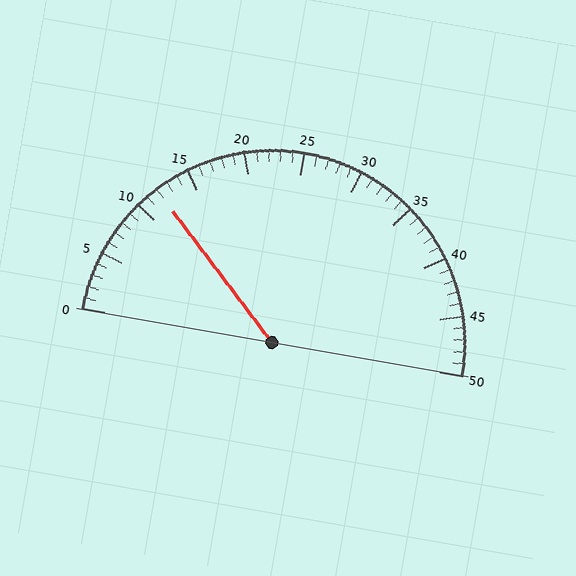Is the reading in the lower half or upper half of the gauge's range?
The reading is in the lower half of the range (0 to 50).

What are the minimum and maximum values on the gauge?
The gauge ranges from 0 to 50.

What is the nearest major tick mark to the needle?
The nearest major tick mark is 10.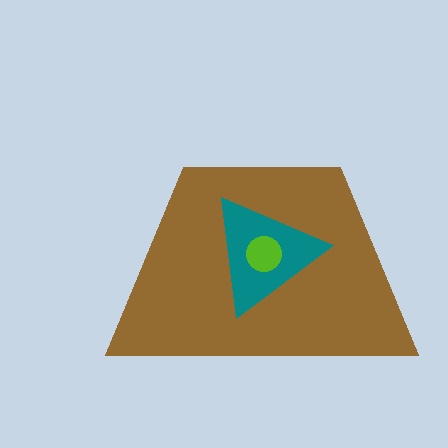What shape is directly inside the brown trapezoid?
The teal triangle.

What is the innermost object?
The lime circle.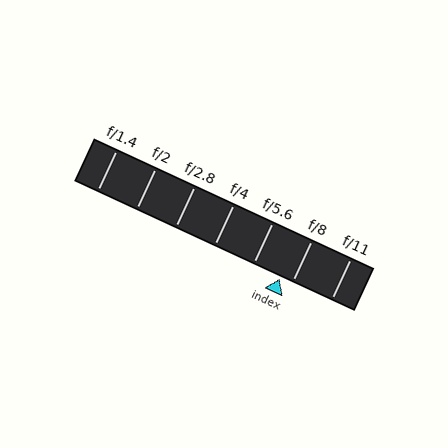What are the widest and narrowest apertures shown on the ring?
The widest aperture shown is f/1.4 and the narrowest is f/11.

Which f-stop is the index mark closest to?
The index mark is closest to f/8.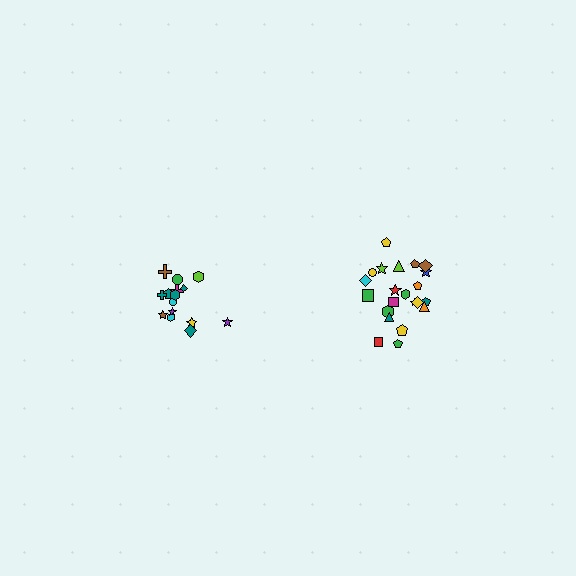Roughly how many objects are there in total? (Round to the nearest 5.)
Roughly 35 objects in total.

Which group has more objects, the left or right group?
The right group.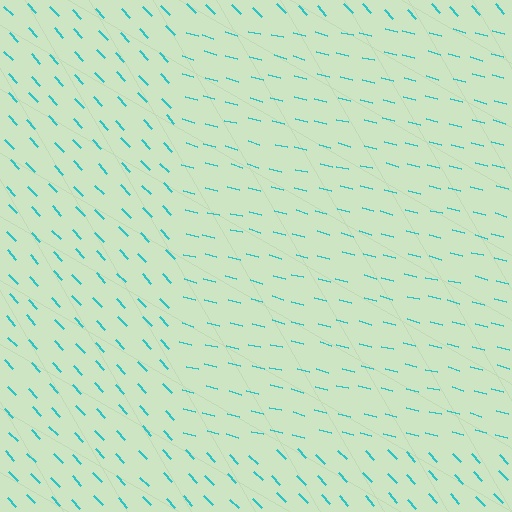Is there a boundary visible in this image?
Yes, there is a texture boundary formed by a change in line orientation.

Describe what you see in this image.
The image is filled with small cyan line segments. A rectangle region in the image has lines oriented differently from the surrounding lines, creating a visible texture boundary.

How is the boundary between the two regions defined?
The boundary is defined purely by a change in line orientation (approximately 33 degrees difference). All lines are the same color and thickness.